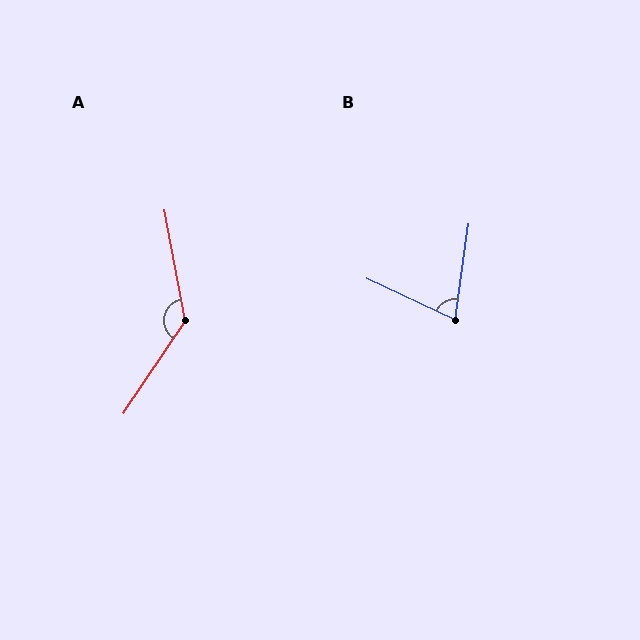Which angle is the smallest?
B, at approximately 73 degrees.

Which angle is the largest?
A, at approximately 136 degrees.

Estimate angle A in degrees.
Approximately 136 degrees.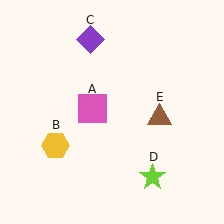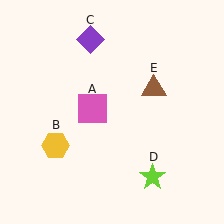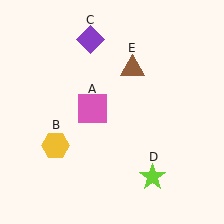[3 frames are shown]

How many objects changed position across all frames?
1 object changed position: brown triangle (object E).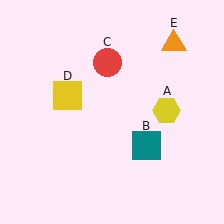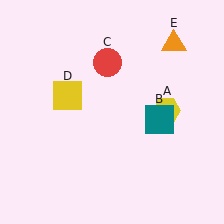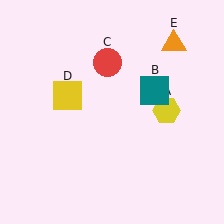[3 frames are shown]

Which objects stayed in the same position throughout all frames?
Yellow hexagon (object A) and red circle (object C) and yellow square (object D) and orange triangle (object E) remained stationary.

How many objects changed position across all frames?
1 object changed position: teal square (object B).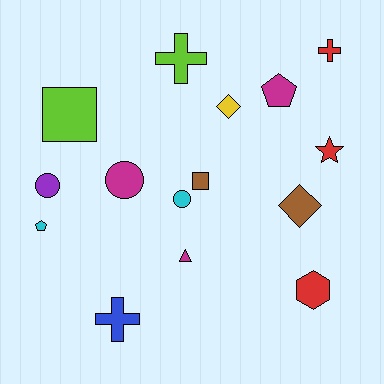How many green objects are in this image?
There are no green objects.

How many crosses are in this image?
There are 3 crosses.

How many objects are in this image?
There are 15 objects.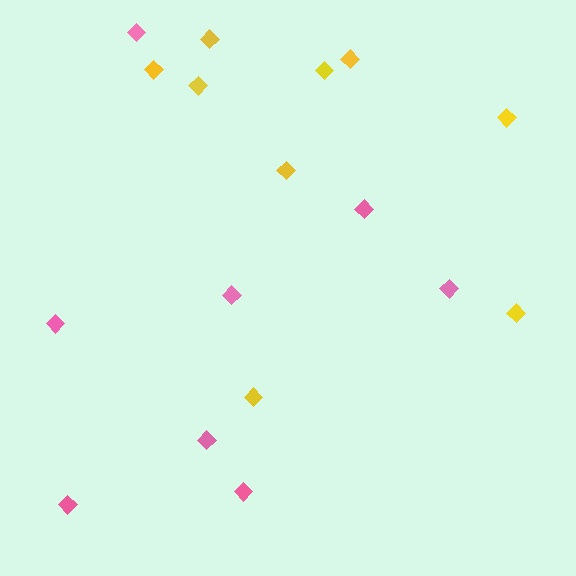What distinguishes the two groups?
There are 2 groups: one group of yellow diamonds (9) and one group of pink diamonds (8).